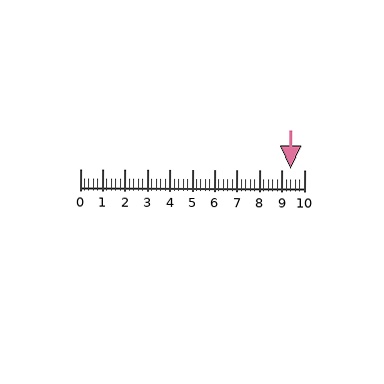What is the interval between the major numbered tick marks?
The major tick marks are spaced 1 units apart.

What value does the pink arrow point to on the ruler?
The pink arrow points to approximately 9.4.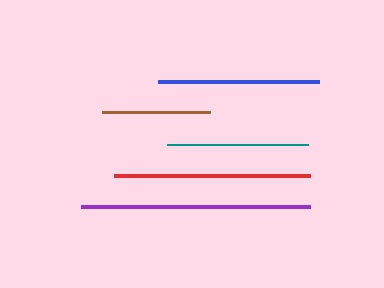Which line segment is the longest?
The purple line is the longest at approximately 229 pixels.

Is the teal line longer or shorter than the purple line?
The purple line is longer than the teal line.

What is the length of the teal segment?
The teal segment is approximately 142 pixels long.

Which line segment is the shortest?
The brown line is the shortest at approximately 108 pixels.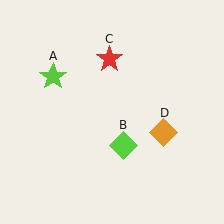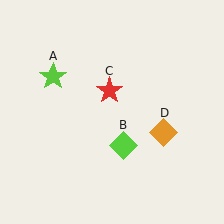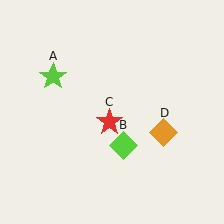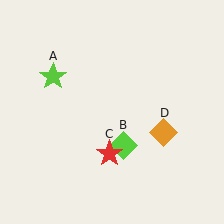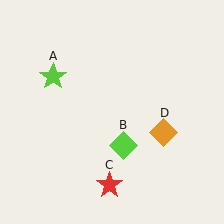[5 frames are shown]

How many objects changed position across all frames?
1 object changed position: red star (object C).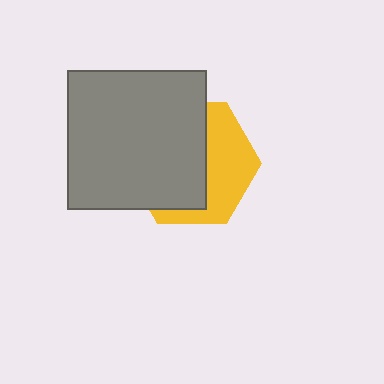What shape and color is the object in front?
The object in front is a gray square.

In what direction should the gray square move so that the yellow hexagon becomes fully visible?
The gray square should move left. That is the shortest direction to clear the overlap and leave the yellow hexagon fully visible.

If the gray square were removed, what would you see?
You would see the complete yellow hexagon.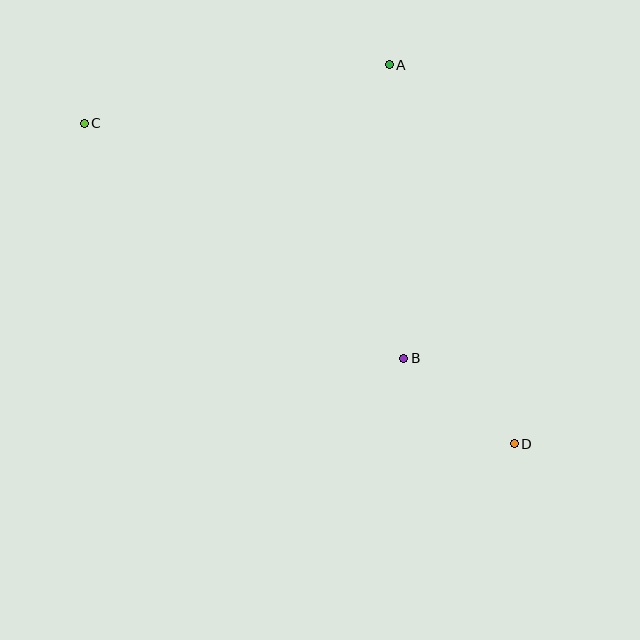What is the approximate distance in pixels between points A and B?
The distance between A and B is approximately 294 pixels.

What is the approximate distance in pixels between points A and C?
The distance between A and C is approximately 310 pixels.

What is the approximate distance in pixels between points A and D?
The distance between A and D is approximately 399 pixels.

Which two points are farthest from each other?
Points C and D are farthest from each other.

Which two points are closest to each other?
Points B and D are closest to each other.